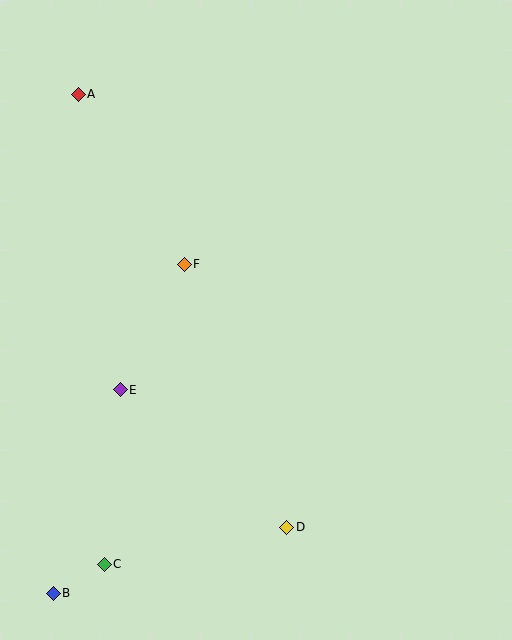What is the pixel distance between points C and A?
The distance between C and A is 471 pixels.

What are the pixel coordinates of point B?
Point B is at (53, 593).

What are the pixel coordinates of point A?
Point A is at (78, 94).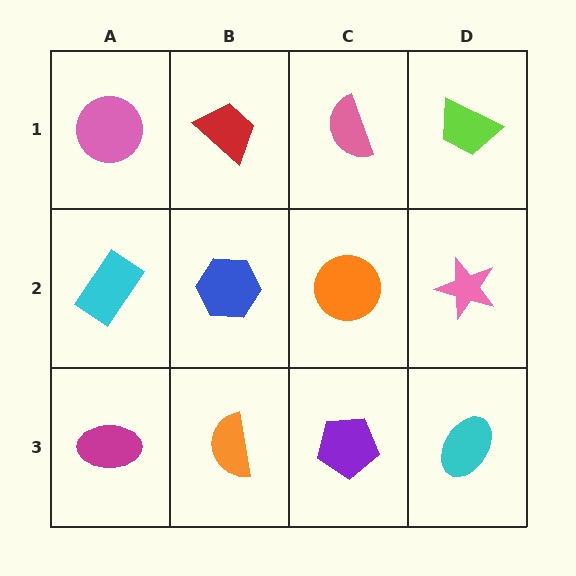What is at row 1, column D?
A lime trapezoid.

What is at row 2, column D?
A pink star.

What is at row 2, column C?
An orange circle.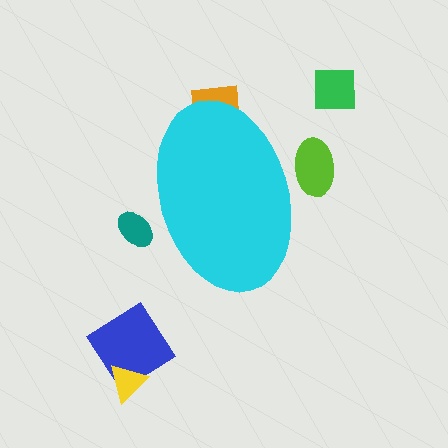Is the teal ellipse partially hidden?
Yes, the teal ellipse is partially hidden behind the cyan ellipse.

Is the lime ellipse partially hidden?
Yes, the lime ellipse is partially hidden behind the cyan ellipse.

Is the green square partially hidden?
No, the green square is fully visible.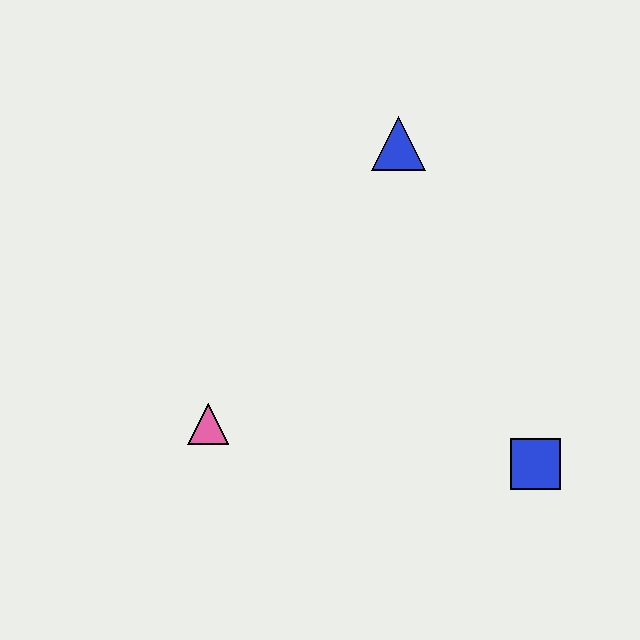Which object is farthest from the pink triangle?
The blue triangle is farthest from the pink triangle.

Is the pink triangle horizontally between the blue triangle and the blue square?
No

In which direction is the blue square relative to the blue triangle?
The blue square is below the blue triangle.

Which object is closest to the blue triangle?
The pink triangle is closest to the blue triangle.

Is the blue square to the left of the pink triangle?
No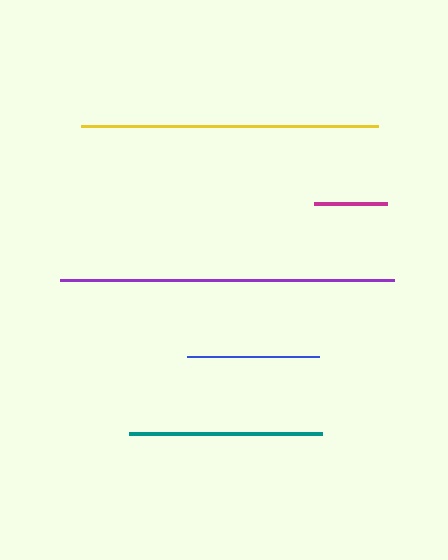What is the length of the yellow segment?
The yellow segment is approximately 297 pixels long.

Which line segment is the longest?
The purple line is the longest at approximately 334 pixels.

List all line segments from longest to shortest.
From longest to shortest: purple, yellow, teal, blue, magenta.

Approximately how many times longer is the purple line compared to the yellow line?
The purple line is approximately 1.1 times the length of the yellow line.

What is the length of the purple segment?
The purple segment is approximately 334 pixels long.